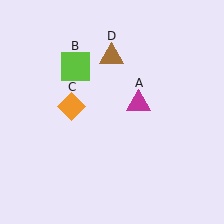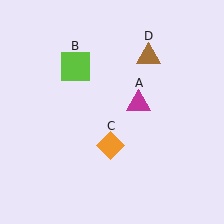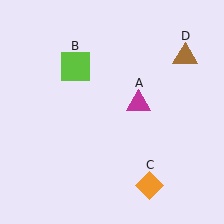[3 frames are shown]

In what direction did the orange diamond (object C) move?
The orange diamond (object C) moved down and to the right.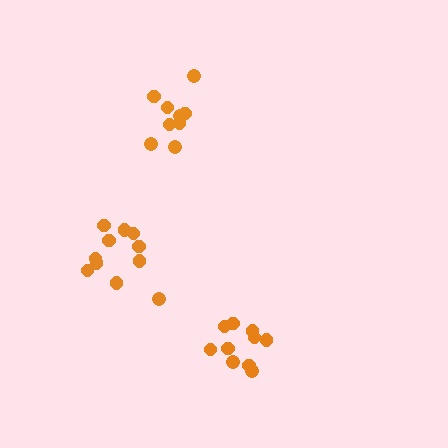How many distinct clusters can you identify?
There are 3 distinct clusters.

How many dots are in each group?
Group 1: 11 dots, Group 2: 10 dots, Group 3: 10 dots (31 total).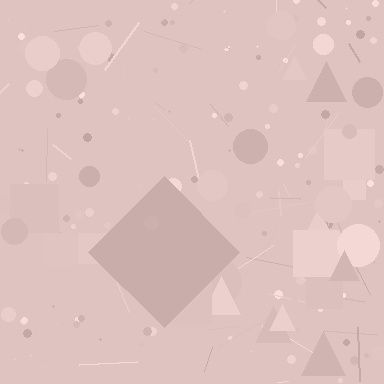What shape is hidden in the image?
A diamond is hidden in the image.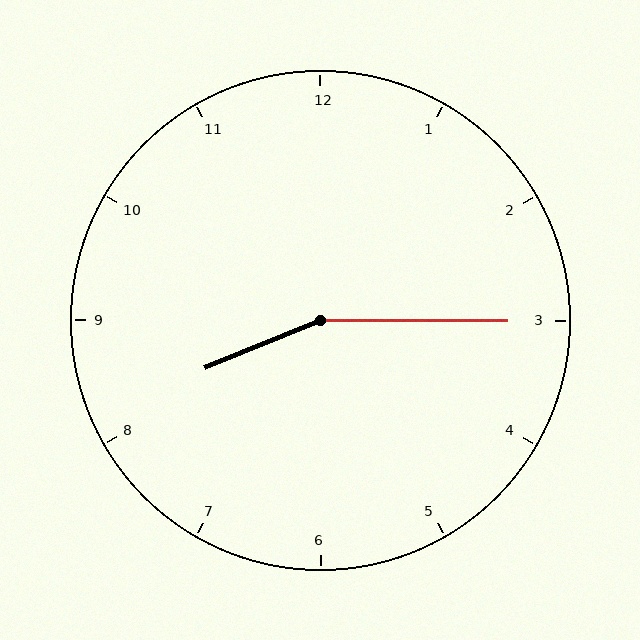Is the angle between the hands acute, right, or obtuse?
It is obtuse.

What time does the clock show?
8:15.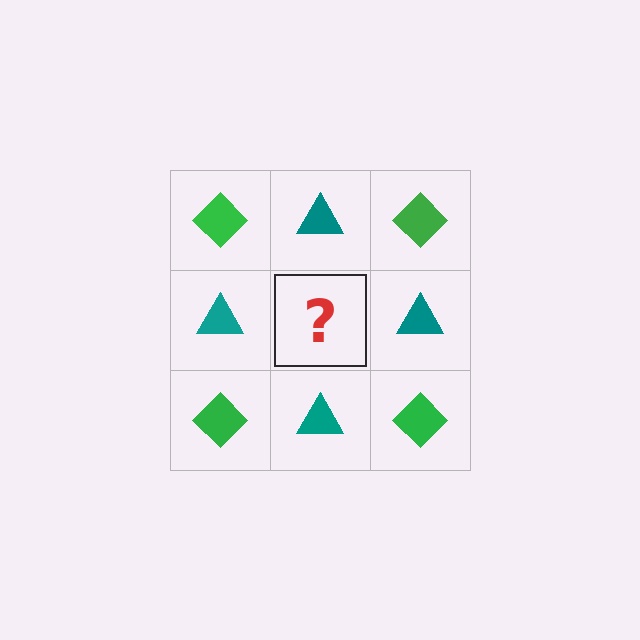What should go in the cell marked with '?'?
The missing cell should contain a green diamond.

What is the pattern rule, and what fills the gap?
The rule is that it alternates green diamond and teal triangle in a checkerboard pattern. The gap should be filled with a green diamond.